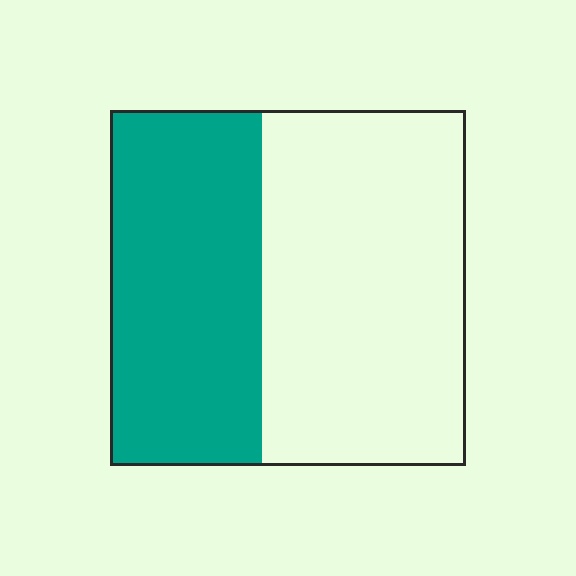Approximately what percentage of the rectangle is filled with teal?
Approximately 45%.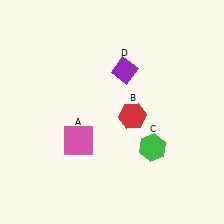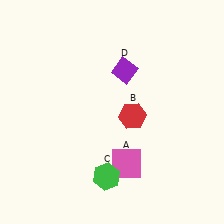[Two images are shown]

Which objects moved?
The objects that moved are: the pink square (A), the green hexagon (C).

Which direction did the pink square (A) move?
The pink square (A) moved right.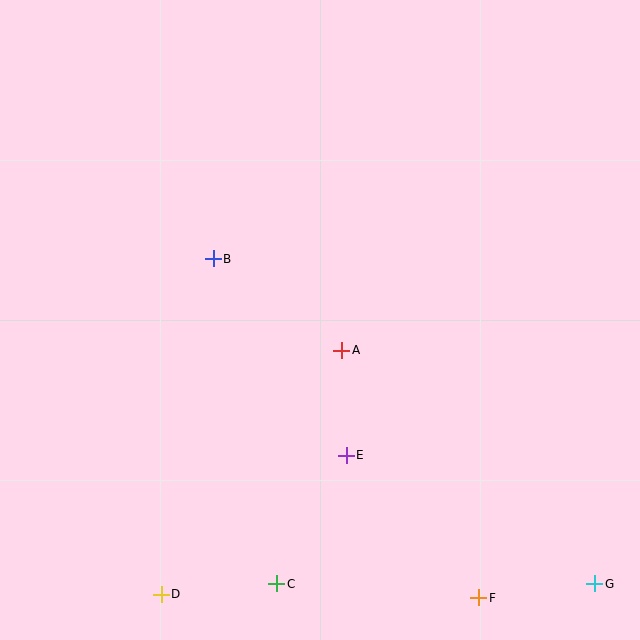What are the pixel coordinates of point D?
Point D is at (161, 594).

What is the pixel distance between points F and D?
The distance between F and D is 318 pixels.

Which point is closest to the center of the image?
Point A at (342, 350) is closest to the center.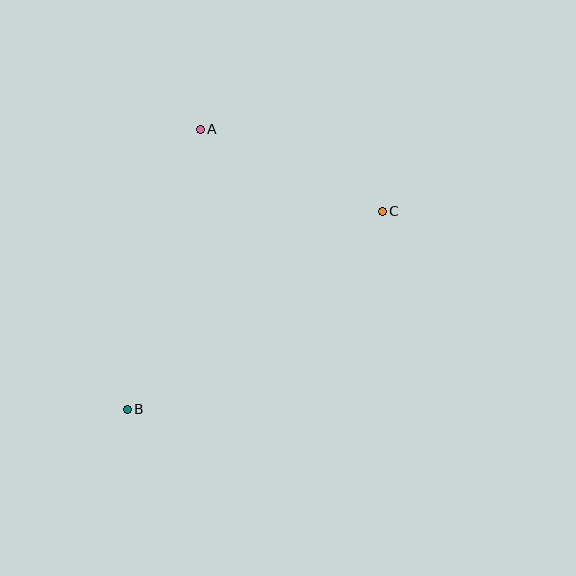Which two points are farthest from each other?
Points B and C are farthest from each other.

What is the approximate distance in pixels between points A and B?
The distance between A and B is approximately 290 pixels.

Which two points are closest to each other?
Points A and C are closest to each other.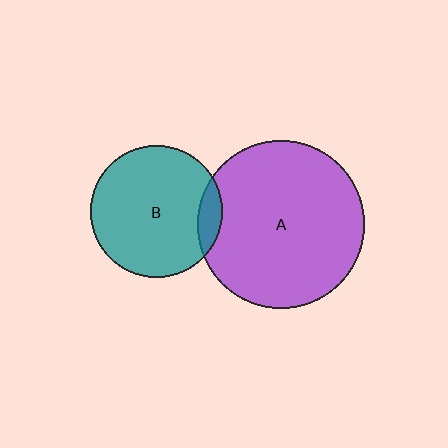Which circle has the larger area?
Circle A (purple).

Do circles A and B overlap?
Yes.